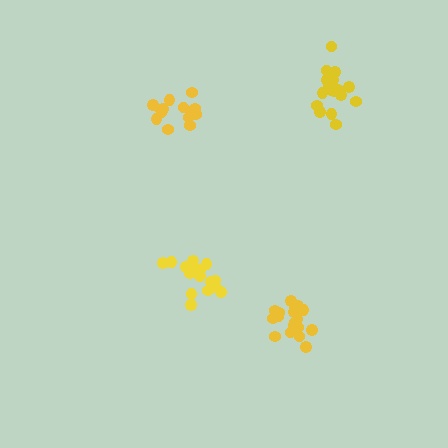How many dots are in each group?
Group 1: 15 dots, Group 2: 18 dots, Group 3: 17 dots, Group 4: 17 dots (67 total).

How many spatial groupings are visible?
There are 4 spatial groupings.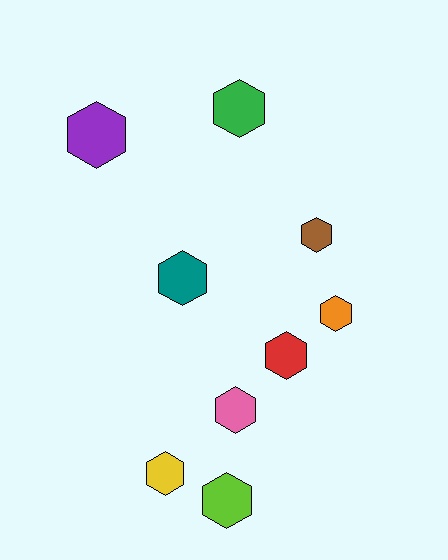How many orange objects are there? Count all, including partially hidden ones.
There is 1 orange object.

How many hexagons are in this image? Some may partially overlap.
There are 9 hexagons.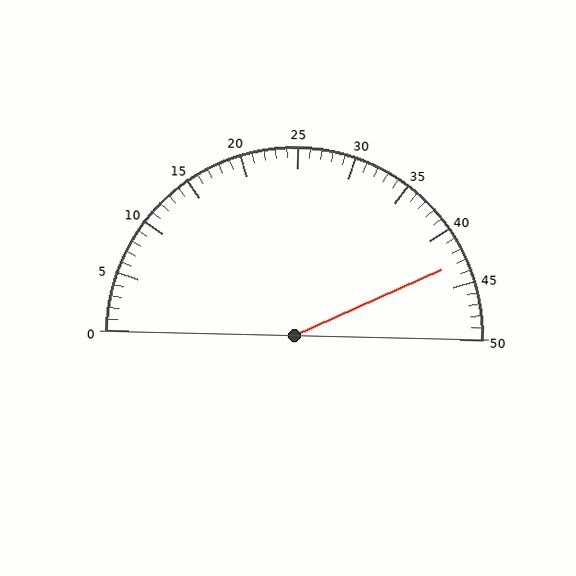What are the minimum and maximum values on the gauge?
The gauge ranges from 0 to 50.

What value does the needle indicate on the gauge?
The needle indicates approximately 43.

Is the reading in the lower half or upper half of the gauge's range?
The reading is in the upper half of the range (0 to 50).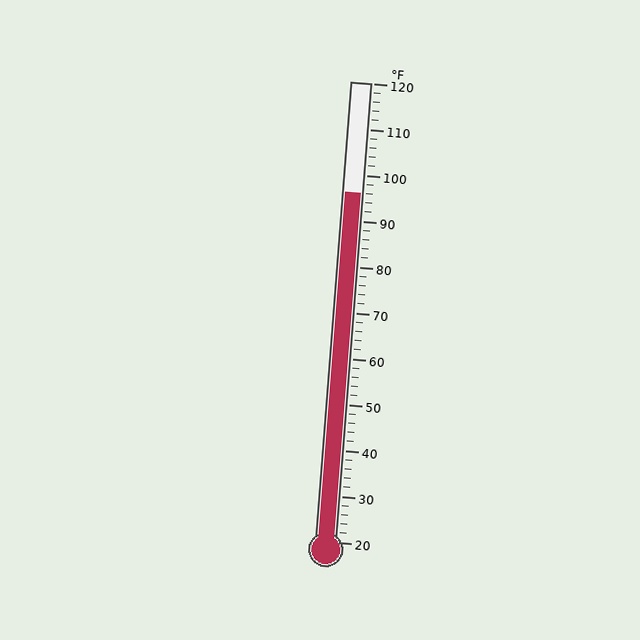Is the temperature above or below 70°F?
The temperature is above 70°F.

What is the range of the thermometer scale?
The thermometer scale ranges from 20°F to 120°F.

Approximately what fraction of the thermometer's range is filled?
The thermometer is filled to approximately 75% of its range.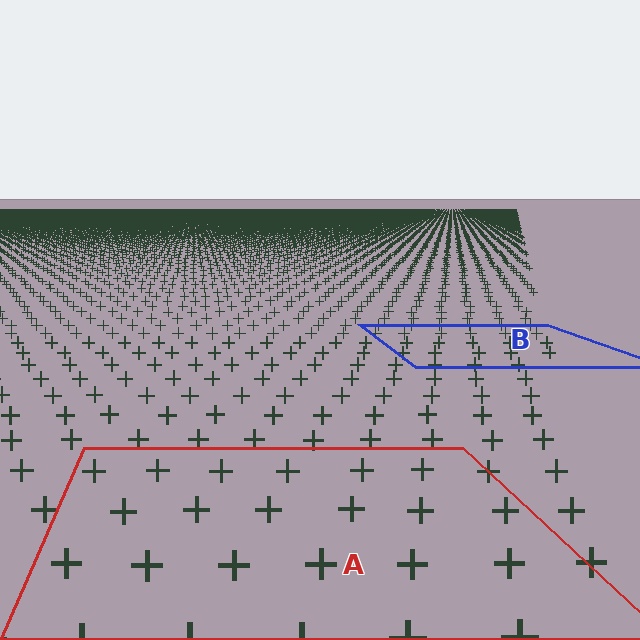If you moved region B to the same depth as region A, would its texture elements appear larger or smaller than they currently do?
They would appear larger. At a closer depth, the same texture elements are projected at a bigger on-screen size.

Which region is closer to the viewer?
Region A is closer. The texture elements there are larger and more spread out.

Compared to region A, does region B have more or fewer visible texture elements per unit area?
Region B has more texture elements per unit area — they are packed more densely because it is farther away.